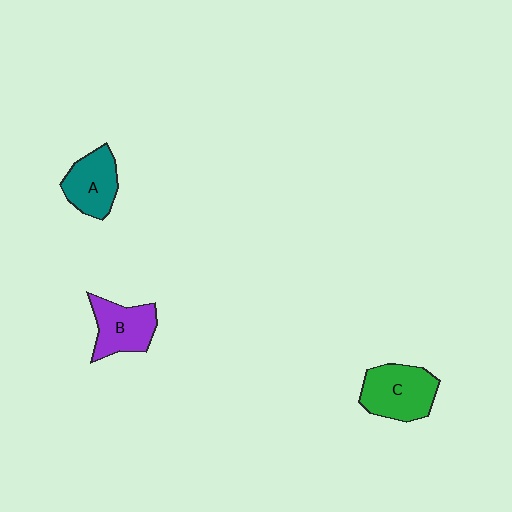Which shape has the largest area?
Shape C (green).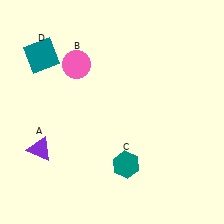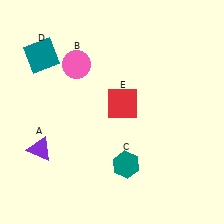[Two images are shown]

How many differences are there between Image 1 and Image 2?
There is 1 difference between the two images.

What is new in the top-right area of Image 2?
A red square (E) was added in the top-right area of Image 2.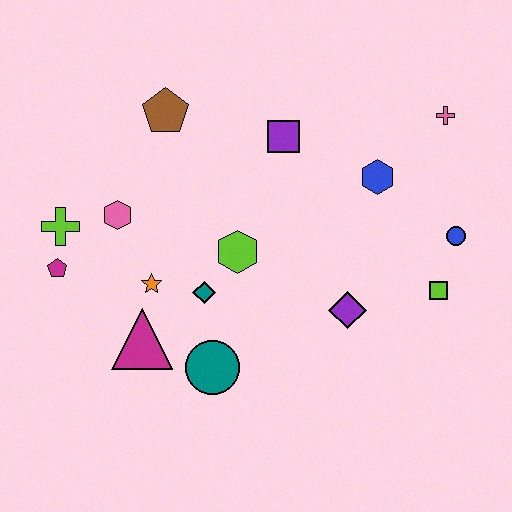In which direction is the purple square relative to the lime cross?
The purple square is to the right of the lime cross.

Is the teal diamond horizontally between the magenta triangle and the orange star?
No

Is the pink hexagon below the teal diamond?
No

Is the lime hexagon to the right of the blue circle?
No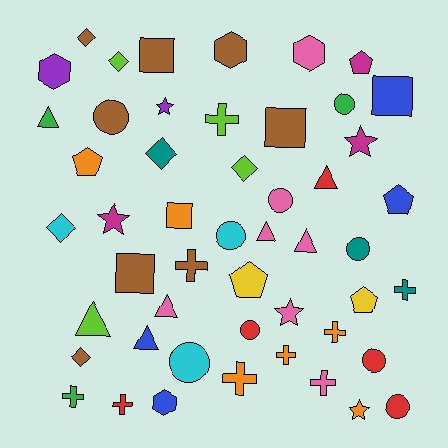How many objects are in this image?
There are 50 objects.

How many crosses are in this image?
There are 9 crosses.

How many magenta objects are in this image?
There are 3 magenta objects.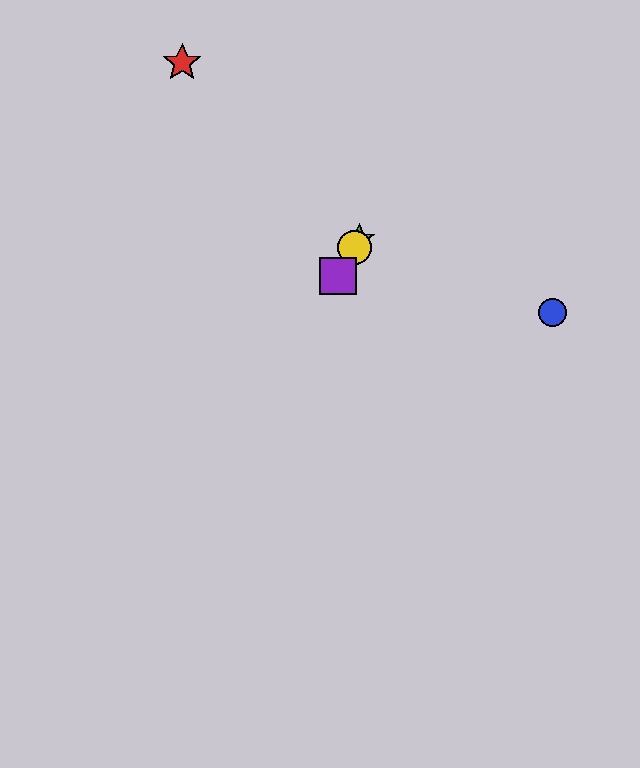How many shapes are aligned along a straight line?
3 shapes (the green star, the yellow circle, the purple square) are aligned along a straight line.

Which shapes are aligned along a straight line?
The green star, the yellow circle, the purple square are aligned along a straight line.